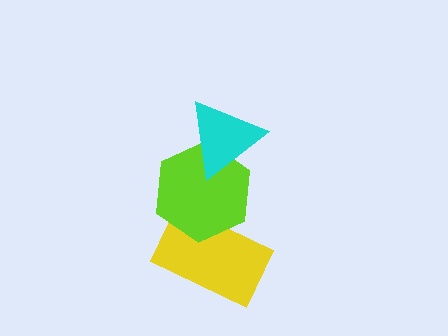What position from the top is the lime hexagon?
The lime hexagon is 2nd from the top.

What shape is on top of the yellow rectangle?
The lime hexagon is on top of the yellow rectangle.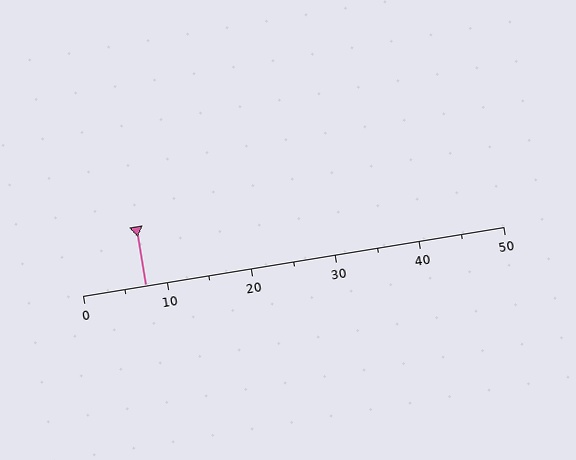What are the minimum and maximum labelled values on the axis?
The axis runs from 0 to 50.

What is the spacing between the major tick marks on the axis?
The major ticks are spaced 10 apart.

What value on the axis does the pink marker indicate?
The marker indicates approximately 7.5.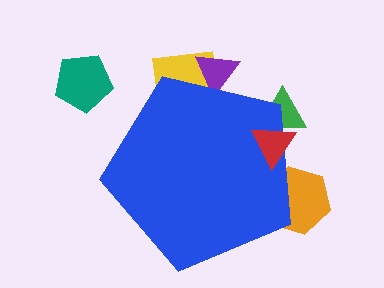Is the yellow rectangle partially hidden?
Yes, the yellow rectangle is partially hidden behind the blue pentagon.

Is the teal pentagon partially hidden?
No, the teal pentagon is fully visible.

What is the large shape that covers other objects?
A blue pentagon.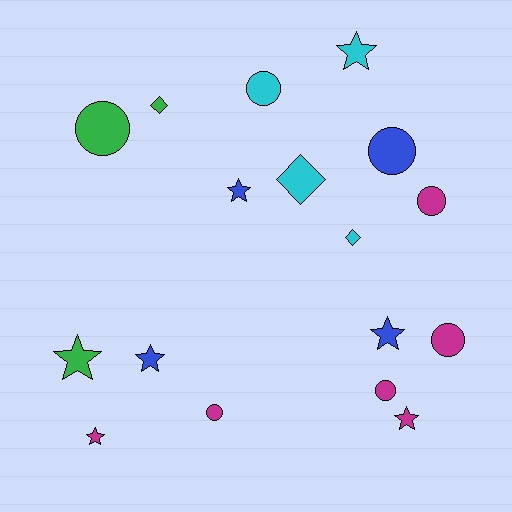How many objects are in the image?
There are 17 objects.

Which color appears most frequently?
Magenta, with 6 objects.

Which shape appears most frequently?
Circle, with 7 objects.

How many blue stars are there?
There are 3 blue stars.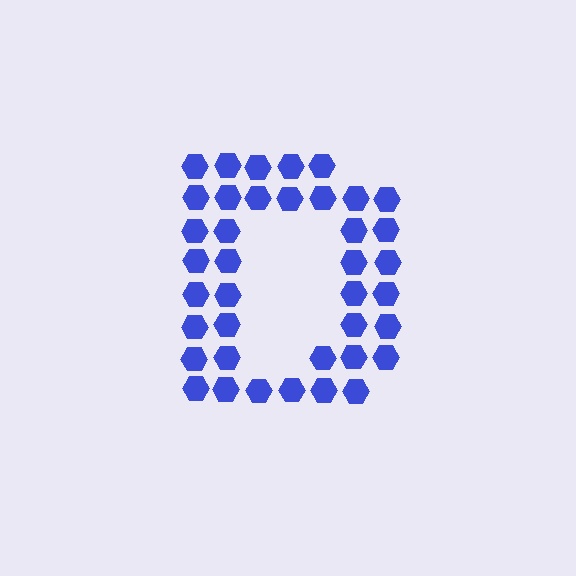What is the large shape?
The large shape is the letter D.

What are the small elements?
The small elements are hexagons.